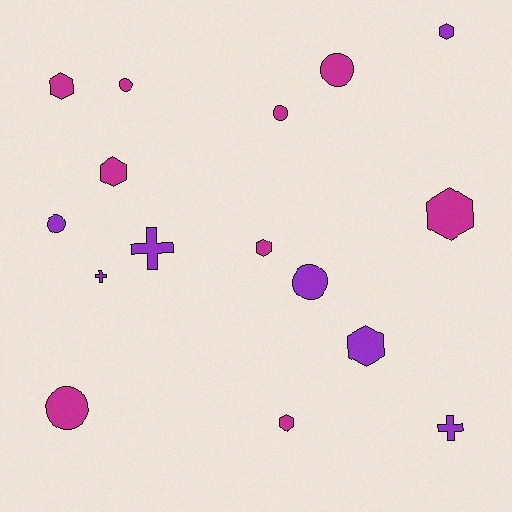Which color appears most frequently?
Magenta, with 9 objects.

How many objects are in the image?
There are 16 objects.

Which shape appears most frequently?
Hexagon, with 7 objects.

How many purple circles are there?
There are 2 purple circles.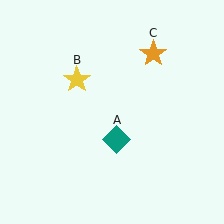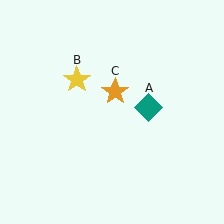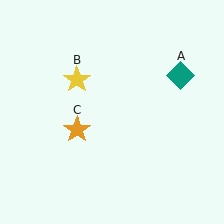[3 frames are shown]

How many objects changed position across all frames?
2 objects changed position: teal diamond (object A), orange star (object C).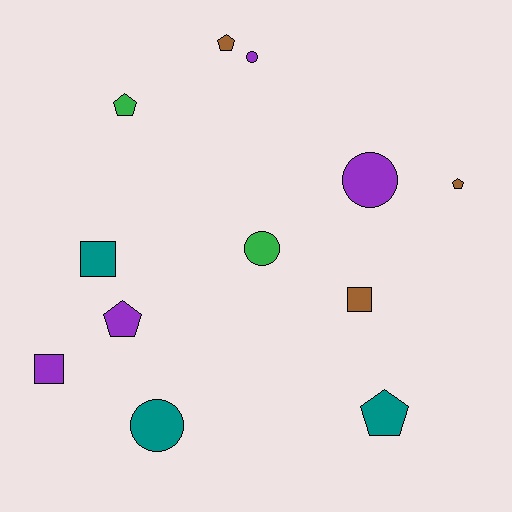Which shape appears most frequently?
Pentagon, with 5 objects.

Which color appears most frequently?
Purple, with 4 objects.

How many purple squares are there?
There is 1 purple square.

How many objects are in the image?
There are 12 objects.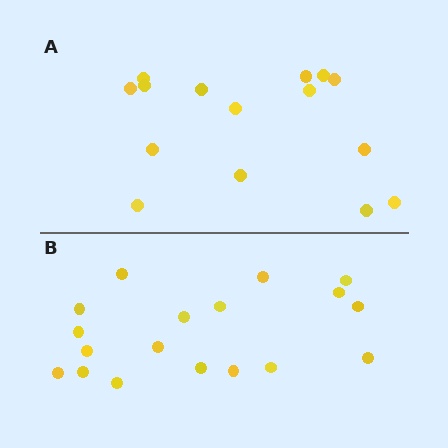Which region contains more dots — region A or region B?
Region B (the bottom region) has more dots.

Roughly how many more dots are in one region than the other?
Region B has just a few more — roughly 2 or 3 more dots than region A.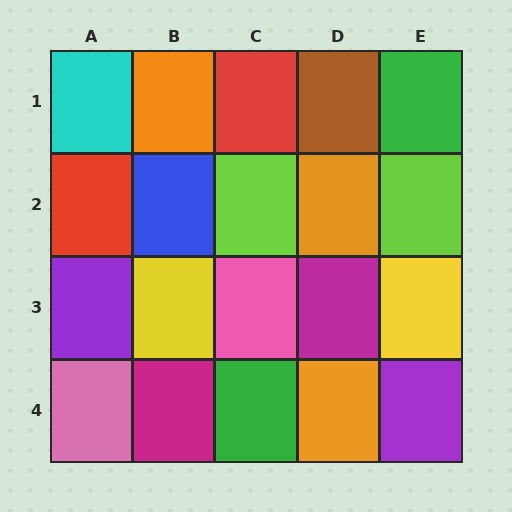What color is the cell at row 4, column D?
Orange.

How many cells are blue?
1 cell is blue.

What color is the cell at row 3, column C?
Pink.